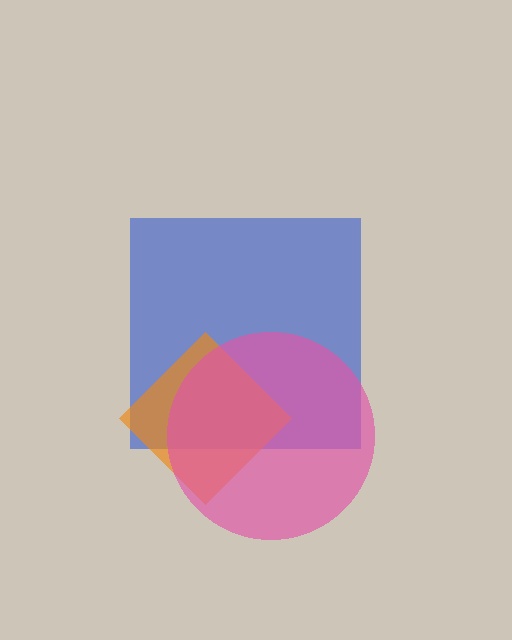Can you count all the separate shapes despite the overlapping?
Yes, there are 3 separate shapes.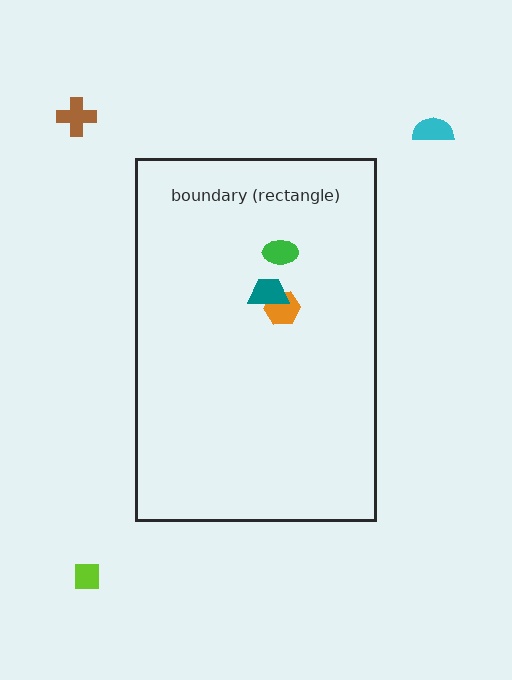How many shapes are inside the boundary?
3 inside, 3 outside.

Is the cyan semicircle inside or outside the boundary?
Outside.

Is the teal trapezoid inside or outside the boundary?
Inside.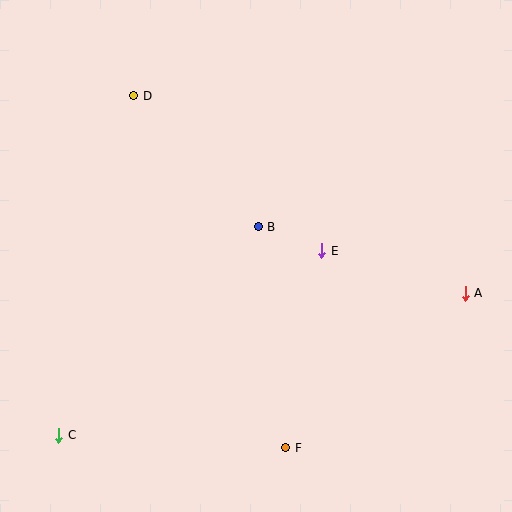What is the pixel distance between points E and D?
The distance between E and D is 244 pixels.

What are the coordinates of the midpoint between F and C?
The midpoint between F and C is at (172, 441).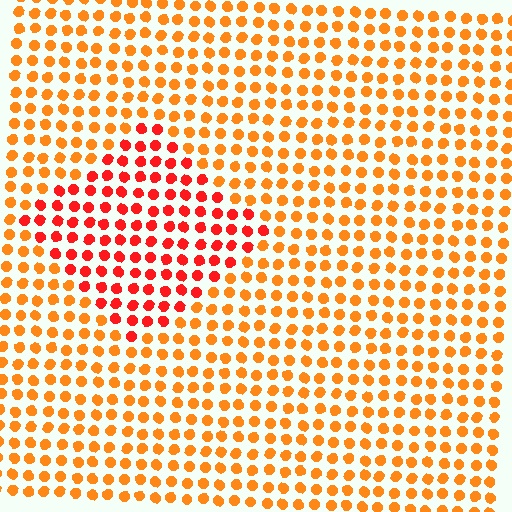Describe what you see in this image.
The image is filled with small orange elements in a uniform arrangement. A diamond-shaped region is visible where the elements are tinted to a slightly different hue, forming a subtle color boundary.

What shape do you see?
I see a diamond.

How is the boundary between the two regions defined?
The boundary is defined purely by a slight shift in hue (about 31 degrees). Spacing, size, and orientation are identical on both sides.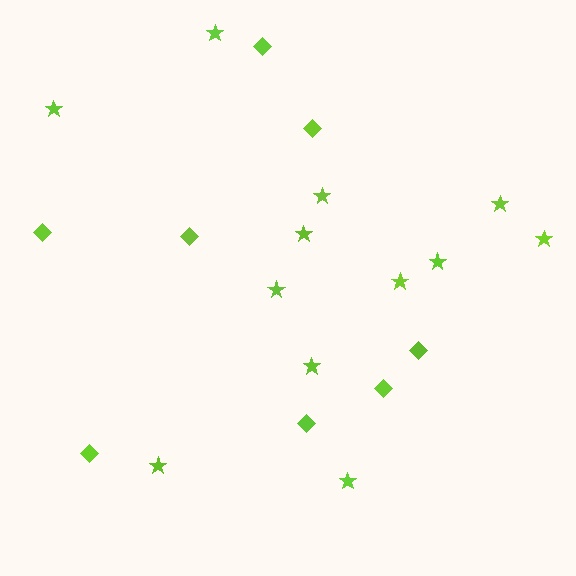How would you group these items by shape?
There are 2 groups: one group of diamonds (8) and one group of stars (12).